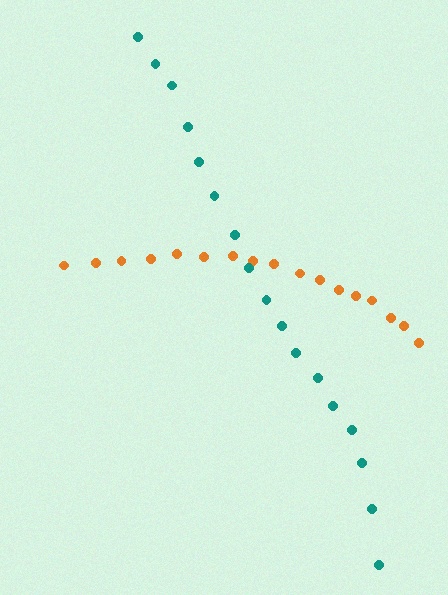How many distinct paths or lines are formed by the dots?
There are 2 distinct paths.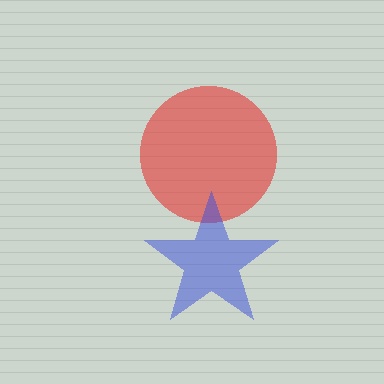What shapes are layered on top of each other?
The layered shapes are: a red circle, a blue star.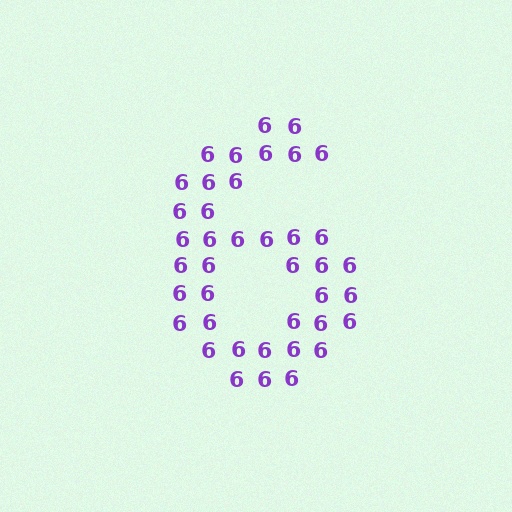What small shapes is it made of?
It is made of small digit 6's.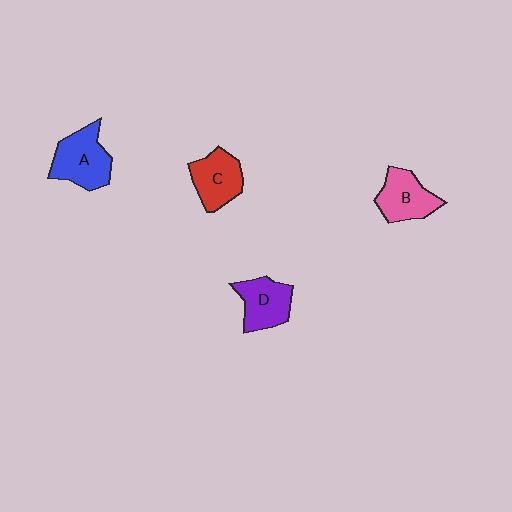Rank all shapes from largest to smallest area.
From largest to smallest: A (blue), C (red), B (pink), D (purple).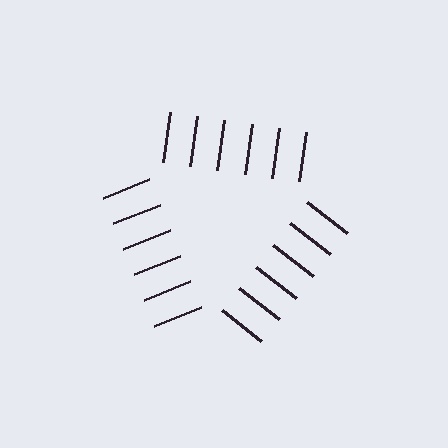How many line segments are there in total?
18 — 6 along each of the 3 edges.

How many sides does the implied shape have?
3 sides — the line-ends trace a triangle.